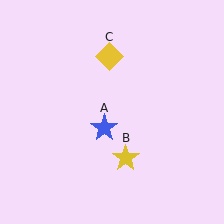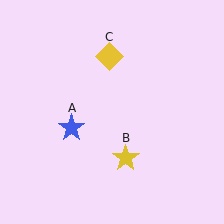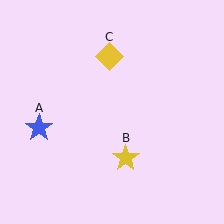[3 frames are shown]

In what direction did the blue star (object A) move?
The blue star (object A) moved left.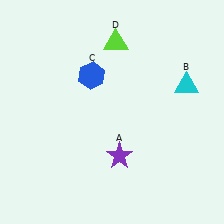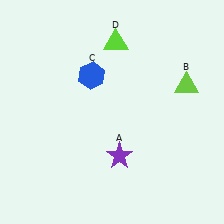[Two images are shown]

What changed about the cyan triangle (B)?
In Image 1, B is cyan. In Image 2, it changed to lime.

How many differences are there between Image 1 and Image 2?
There is 1 difference between the two images.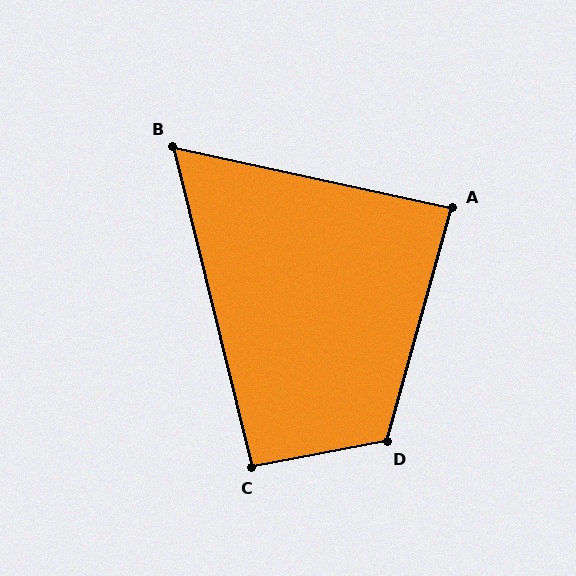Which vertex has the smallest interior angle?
B, at approximately 64 degrees.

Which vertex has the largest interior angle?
D, at approximately 116 degrees.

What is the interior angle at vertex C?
Approximately 93 degrees (approximately right).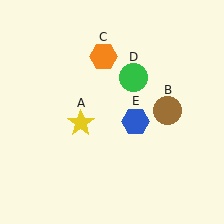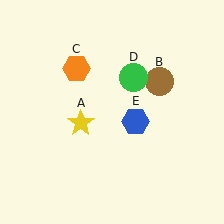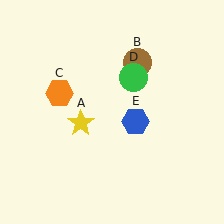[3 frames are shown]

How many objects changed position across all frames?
2 objects changed position: brown circle (object B), orange hexagon (object C).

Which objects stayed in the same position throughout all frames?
Yellow star (object A) and green circle (object D) and blue hexagon (object E) remained stationary.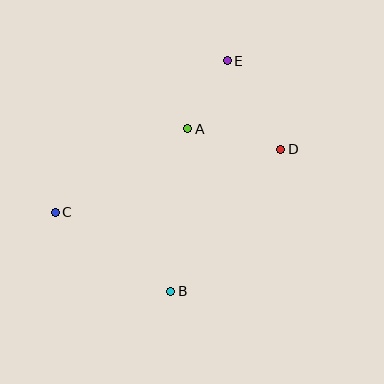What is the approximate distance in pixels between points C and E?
The distance between C and E is approximately 229 pixels.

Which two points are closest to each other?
Points A and E are closest to each other.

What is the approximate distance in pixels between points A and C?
The distance between A and C is approximately 157 pixels.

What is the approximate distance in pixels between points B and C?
The distance between B and C is approximately 140 pixels.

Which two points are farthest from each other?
Points B and E are farthest from each other.